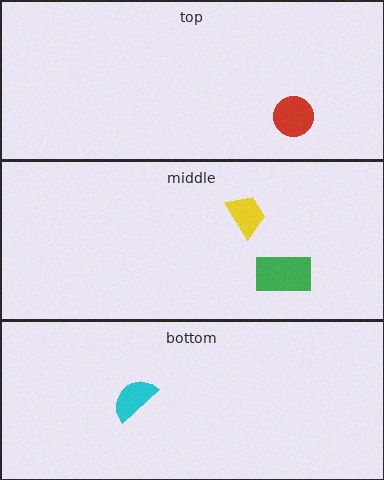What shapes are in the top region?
The red circle.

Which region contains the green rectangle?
The middle region.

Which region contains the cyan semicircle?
The bottom region.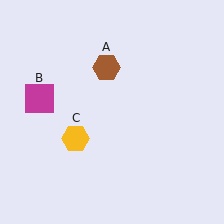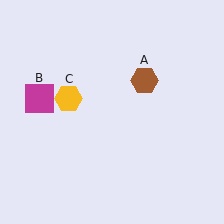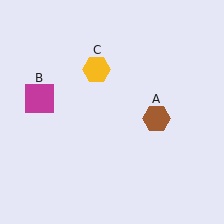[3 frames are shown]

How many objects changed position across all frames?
2 objects changed position: brown hexagon (object A), yellow hexagon (object C).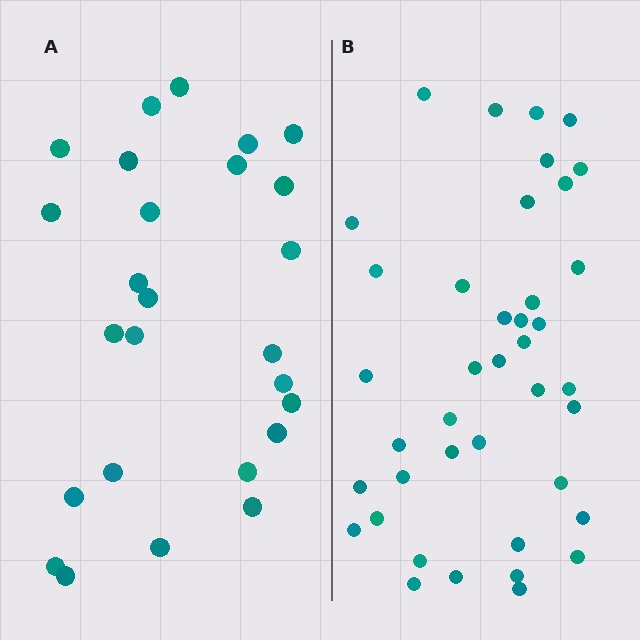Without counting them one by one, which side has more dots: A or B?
Region B (the right region) has more dots.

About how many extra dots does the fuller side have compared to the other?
Region B has approximately 15 more dots than region A.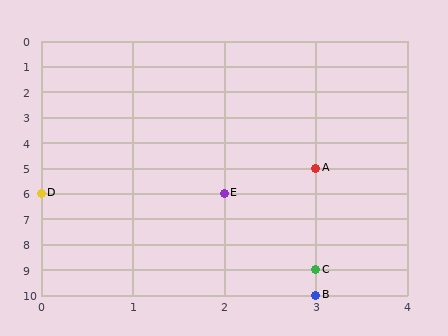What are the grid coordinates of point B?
Point B is at grid coordinates (3, 10).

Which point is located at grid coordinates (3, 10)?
Point B is at (3, 10).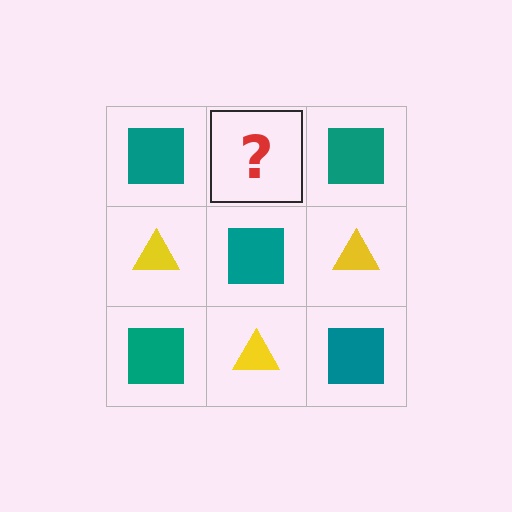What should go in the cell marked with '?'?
The missing cell should contain a yellow triangle.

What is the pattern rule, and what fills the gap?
The rule is that it alternates teal square and yellow triangle in a checkerboard pattern. The gap should be filled with a yellow triangle.